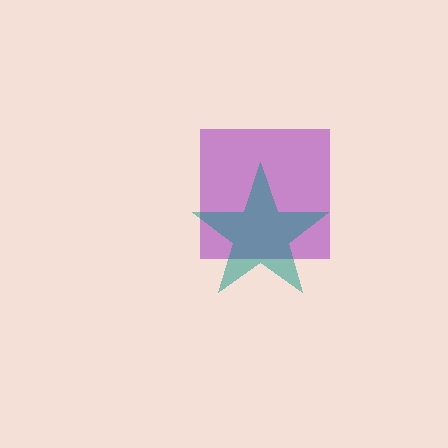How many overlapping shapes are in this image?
There are 2 overlapping shapes in the image.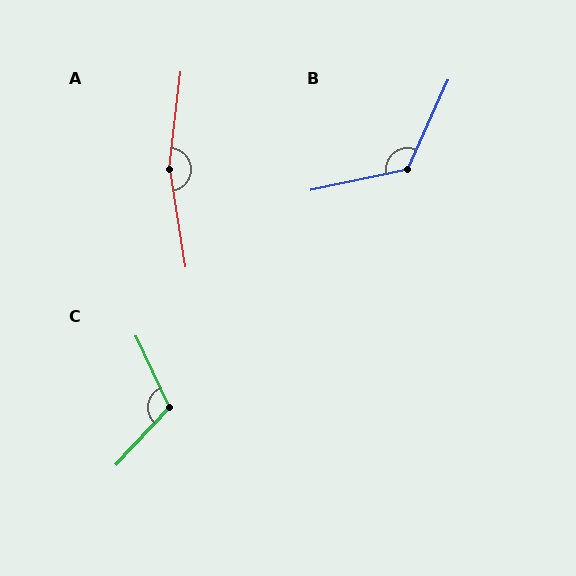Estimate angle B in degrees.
Approximately 127 degrees.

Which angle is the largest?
A, at approximately 164 degrees.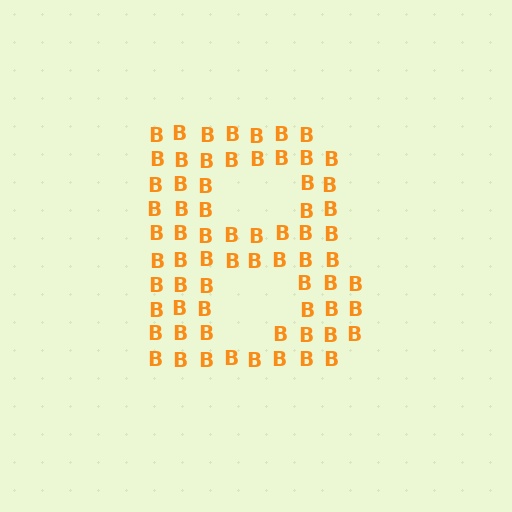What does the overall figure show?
The overall figure shows the letter B.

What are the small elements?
The small elements are letter B's.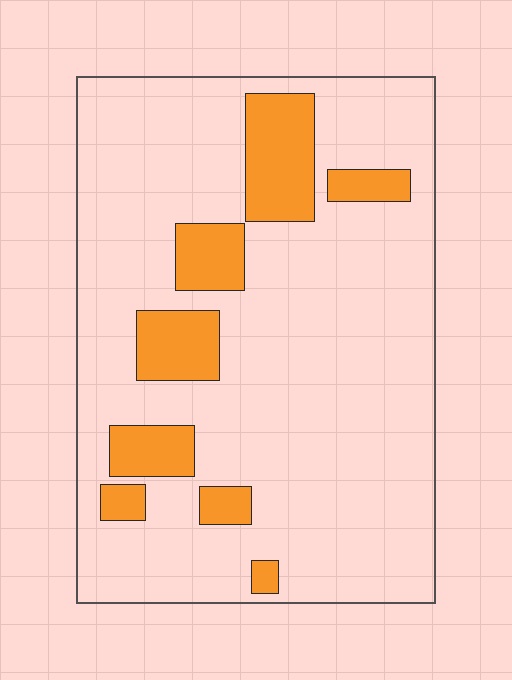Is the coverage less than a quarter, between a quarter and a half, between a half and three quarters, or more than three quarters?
Less than a quarter.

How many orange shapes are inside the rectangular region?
8.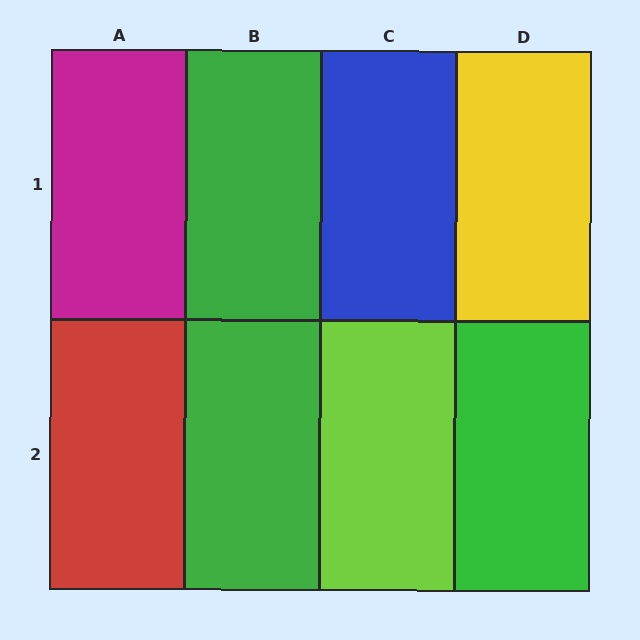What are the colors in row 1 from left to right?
Magenta, green, blue, yellow.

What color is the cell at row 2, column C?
Lime.